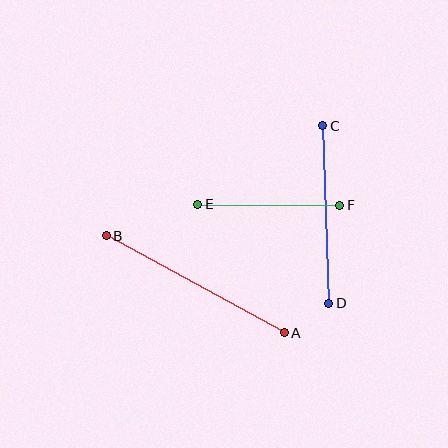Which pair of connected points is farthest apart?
Points A and B are farthest apart.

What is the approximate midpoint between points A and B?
The midpoint is at approximately (195, 284) pixels.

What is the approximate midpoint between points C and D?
The midpoint is at approximately (326, 215) pixels.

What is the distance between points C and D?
The distance is approximately 177 pixels.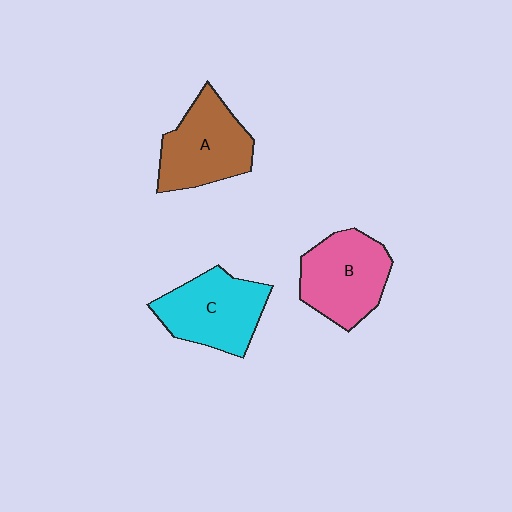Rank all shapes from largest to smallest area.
From largest to smallest: C (cyan), B (pink), A (brown).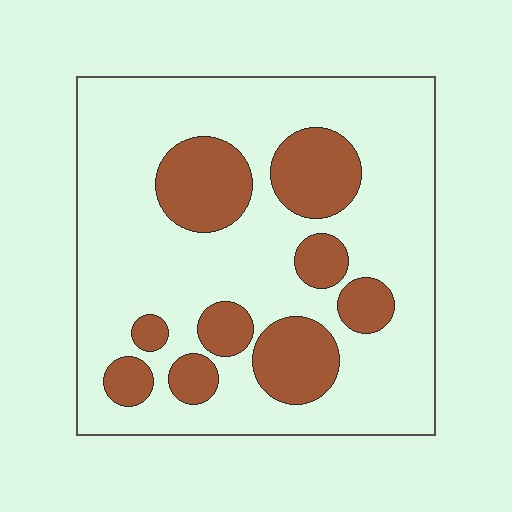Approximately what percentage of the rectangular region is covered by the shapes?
Approximately 25%.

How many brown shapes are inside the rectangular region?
9.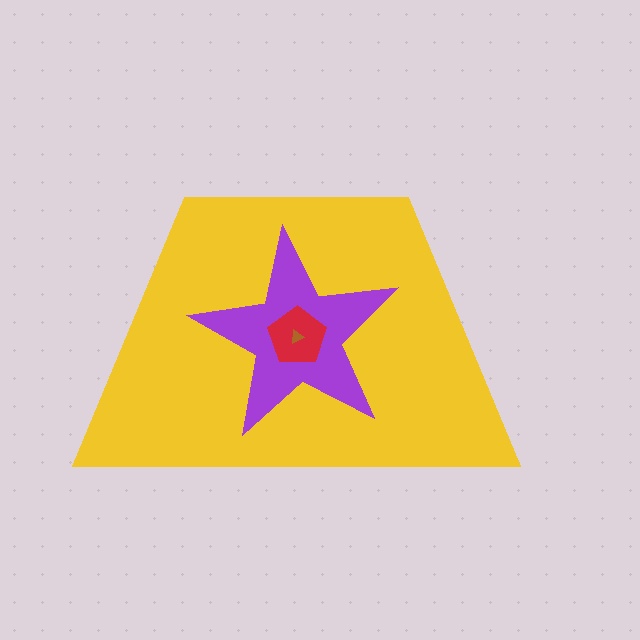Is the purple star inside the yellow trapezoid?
Yes.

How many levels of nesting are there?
4.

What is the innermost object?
The brown triangle.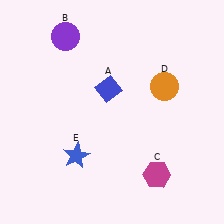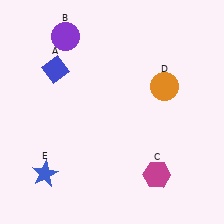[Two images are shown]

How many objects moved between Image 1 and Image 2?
2 objects moved between the two images.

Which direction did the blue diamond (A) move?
The blue diamond (A) moved left.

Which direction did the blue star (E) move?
The blue star (E) moved left.